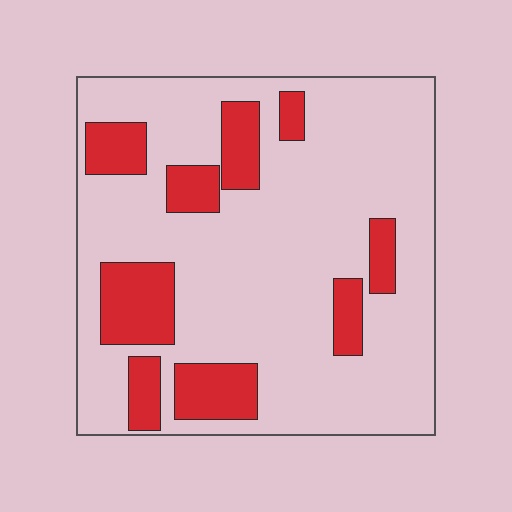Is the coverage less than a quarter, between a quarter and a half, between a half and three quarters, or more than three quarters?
Less than a quarter.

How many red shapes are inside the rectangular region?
9.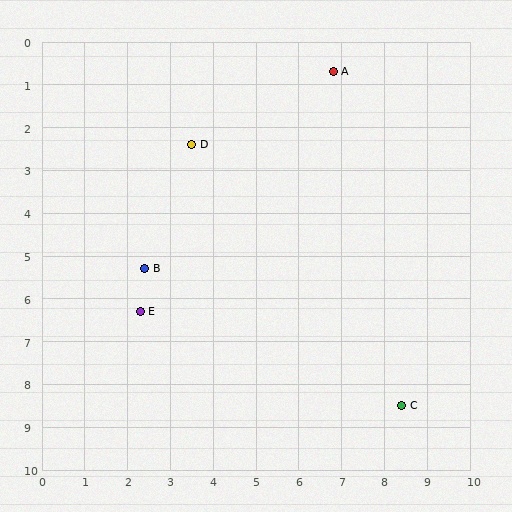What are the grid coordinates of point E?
Point E is at approximately (2.3, 6.3).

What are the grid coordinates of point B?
Point B is at approximately (2.4, 5.3).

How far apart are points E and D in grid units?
Points E and D are about 4.1 grid units apart.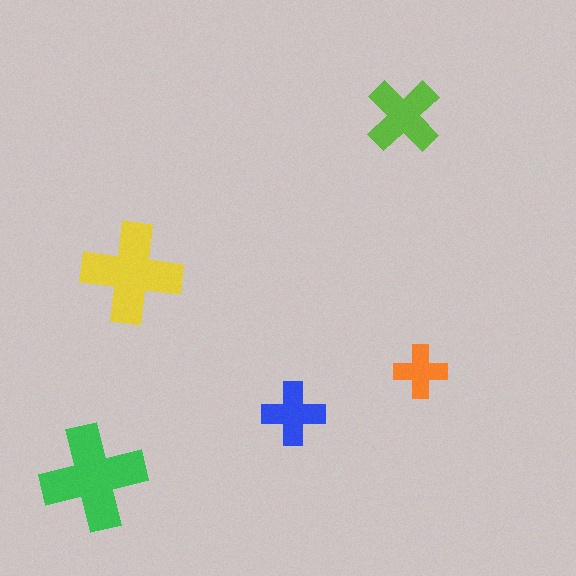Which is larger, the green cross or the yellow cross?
The green one.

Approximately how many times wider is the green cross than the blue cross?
About 1.5 times wider.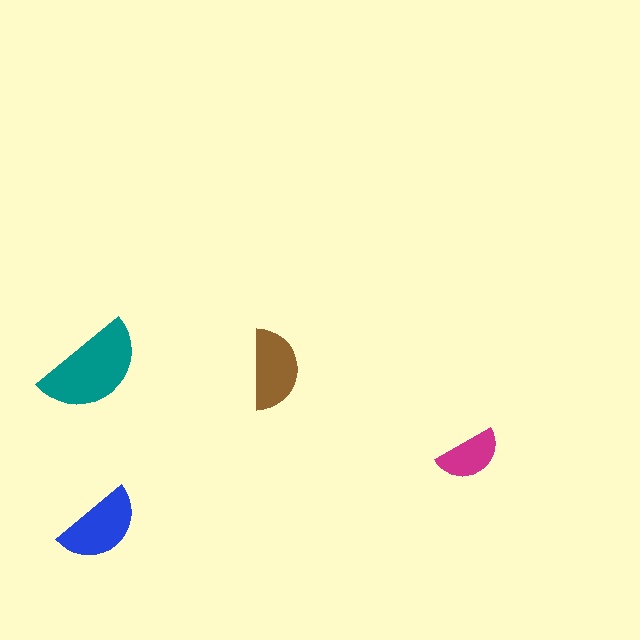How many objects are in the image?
There are 4 objects in the image.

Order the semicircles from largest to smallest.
the teal one, the blue one, the brown one, the magenta one.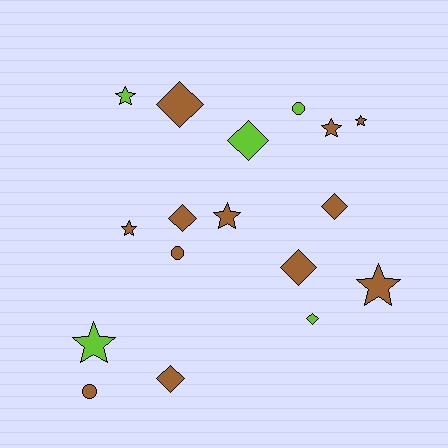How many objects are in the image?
There are 17 objects.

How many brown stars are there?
There are 5 brown stars.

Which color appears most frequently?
Brown, with 12 objects.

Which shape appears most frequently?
Star, with 7 objects.